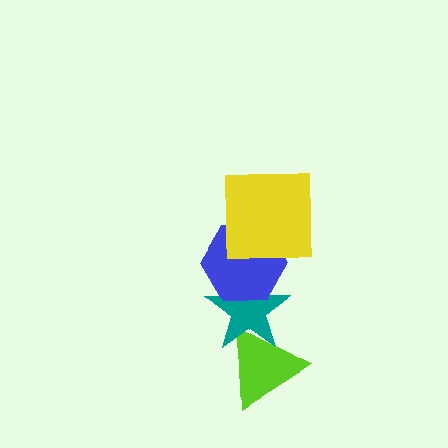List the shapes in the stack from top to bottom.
From top to bottom: the yellow square, the blue hexagon, the teal star, the lime triangle.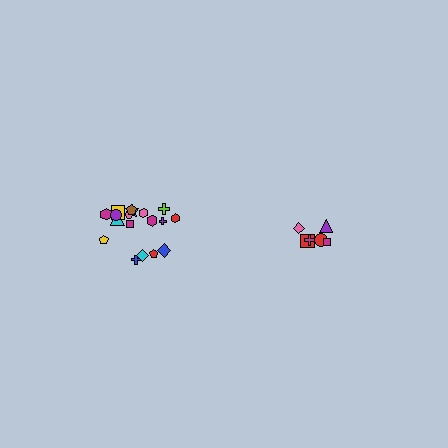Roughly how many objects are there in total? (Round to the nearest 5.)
Roughly 25 objects in total.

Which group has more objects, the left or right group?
The left group.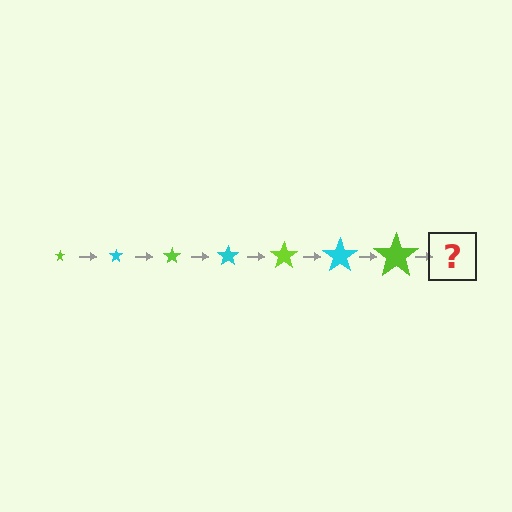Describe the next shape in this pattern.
It should be a cyan star, larger than the previous one.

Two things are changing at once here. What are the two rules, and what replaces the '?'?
The two rules are that the star grows larger each step and the color cycles through lime and cyan. The '?' should be a cyan star, larger than the previous one.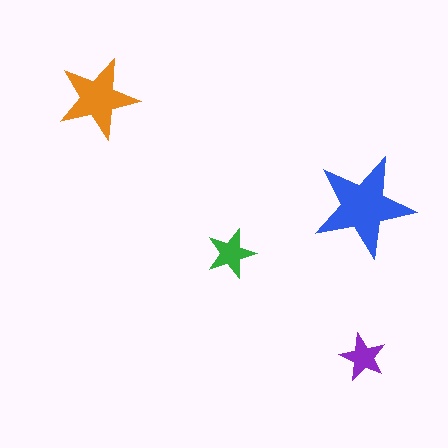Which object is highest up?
The orange star is topmost.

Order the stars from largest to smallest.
the blue one, the orange one, the green one, the purple one.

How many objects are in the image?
There are 4 objects in the image.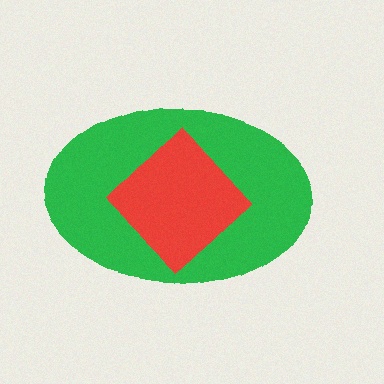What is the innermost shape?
The red diamond.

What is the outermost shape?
The green ellipse.